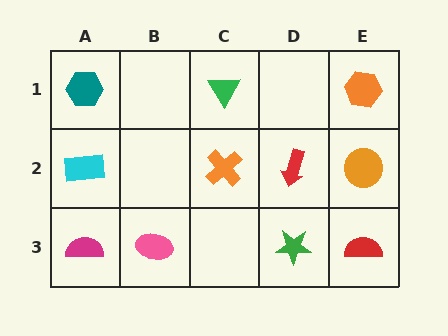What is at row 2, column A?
A cyan rectangle.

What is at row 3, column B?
A pink ellipse.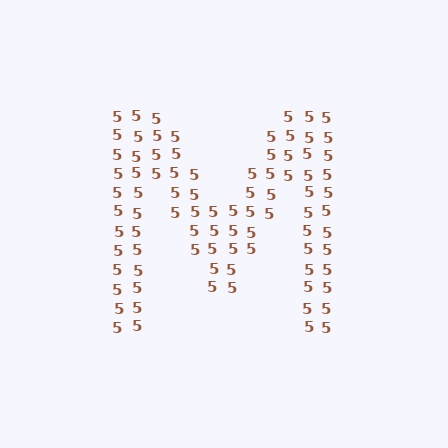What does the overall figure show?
The overall figure shows the letter M.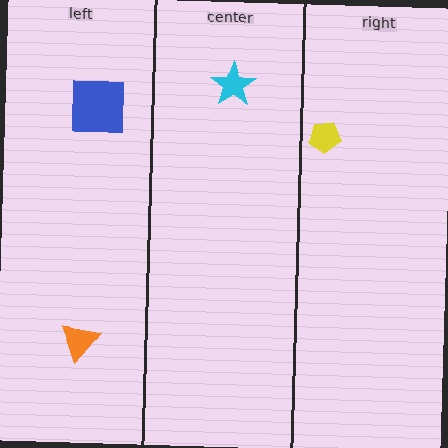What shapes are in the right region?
The yellow pentagon.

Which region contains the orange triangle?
The left region.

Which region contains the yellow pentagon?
The right region.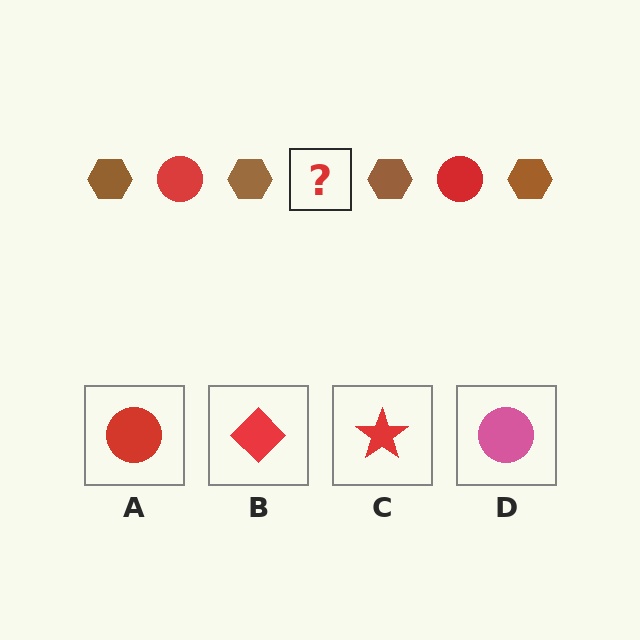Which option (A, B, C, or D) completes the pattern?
A.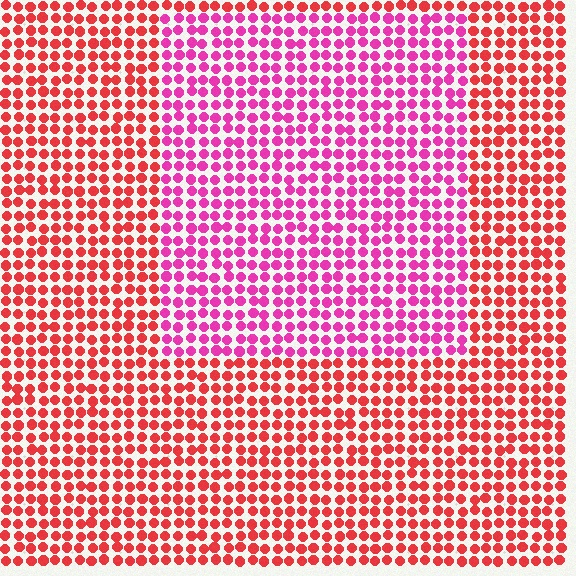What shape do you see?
I see a rectangle.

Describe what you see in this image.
The image is filled with small red elements in a uniform arrangement. A rectangle-shaped region is visible where the elements are tinted to a slightly different hue, forming a subtle color boundary.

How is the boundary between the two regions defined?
The boundary is defined purely by a slight shift in hue (about 39 degrees). Spacing, size, and orientation are identical on both sides.